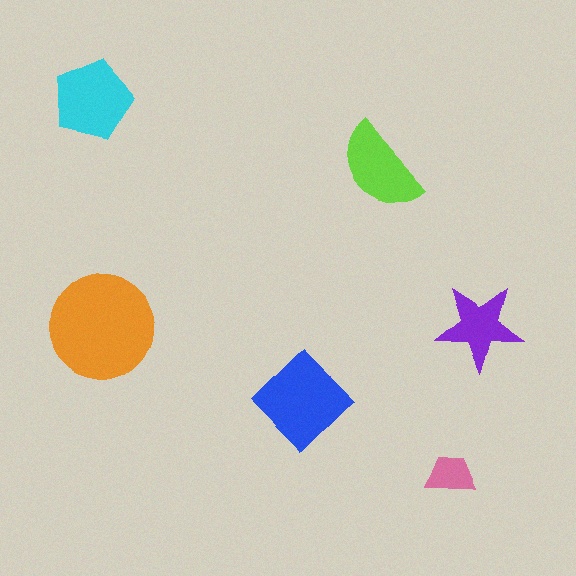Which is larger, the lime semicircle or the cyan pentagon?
The cyan pentagon.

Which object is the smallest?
The pink trapezoid.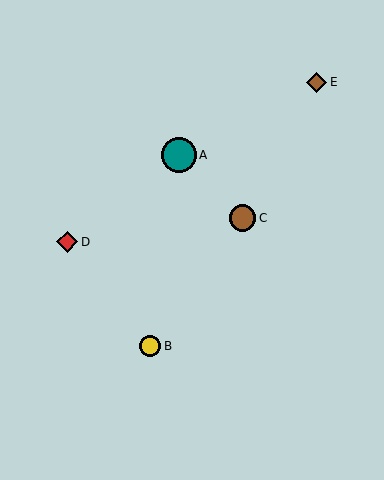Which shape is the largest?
The teal circle (labeled A) is the largest.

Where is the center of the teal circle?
The center of the teal circle is at (179, 155).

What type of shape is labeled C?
Shape C is a brown circle.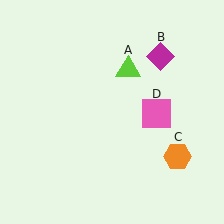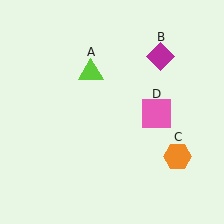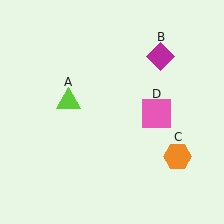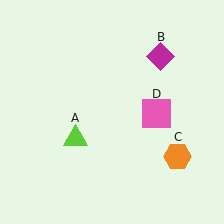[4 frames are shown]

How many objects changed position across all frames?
1 object changed position: lime triangle (object A).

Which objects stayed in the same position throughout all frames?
Magenta diamond (object B) and orange hexagon (object C) and pink square (object D) remained stationary.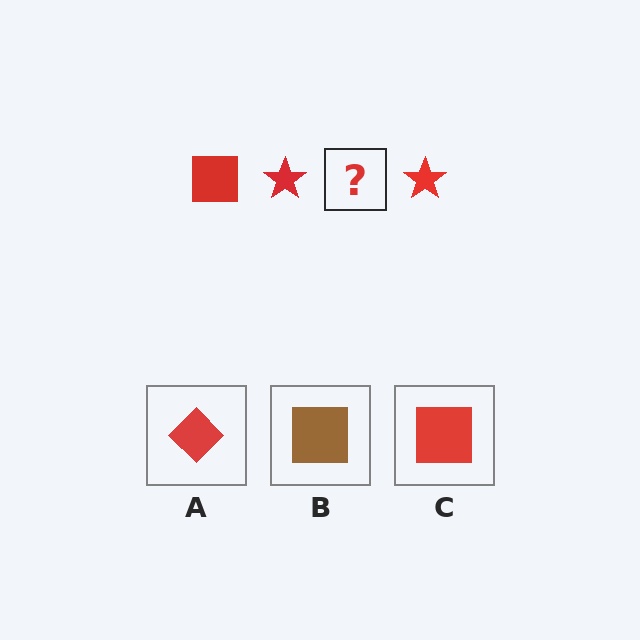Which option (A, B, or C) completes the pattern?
C.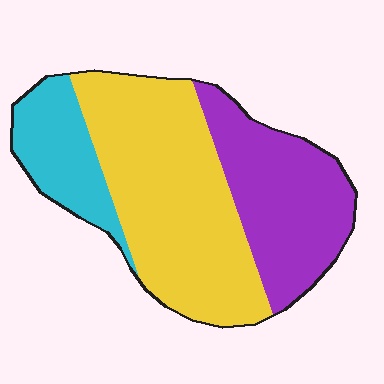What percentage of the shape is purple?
Purple takes up about one third (1/3) of the shape.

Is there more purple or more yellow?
Yellow.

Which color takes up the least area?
Cyan, at roughly 15%.